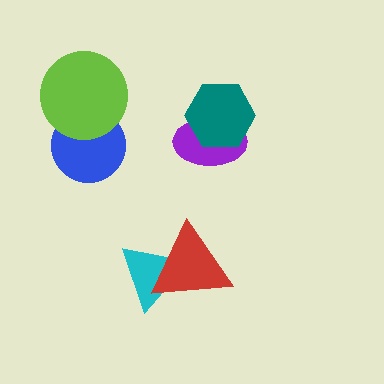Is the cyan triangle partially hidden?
Yes, it is partially covered by another shape.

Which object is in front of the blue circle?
The lime circle is in front of the blue circle.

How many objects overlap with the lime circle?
1 object overlaps with the lime circle.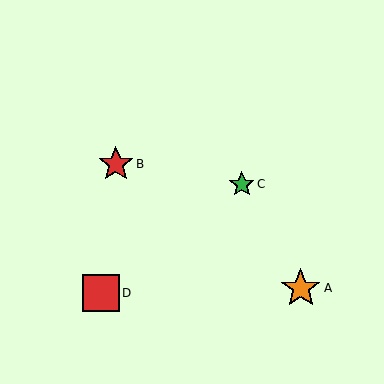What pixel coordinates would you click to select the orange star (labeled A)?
Click at (301, 288) to select the orange star A.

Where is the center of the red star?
The center of the red star is at (116, 164).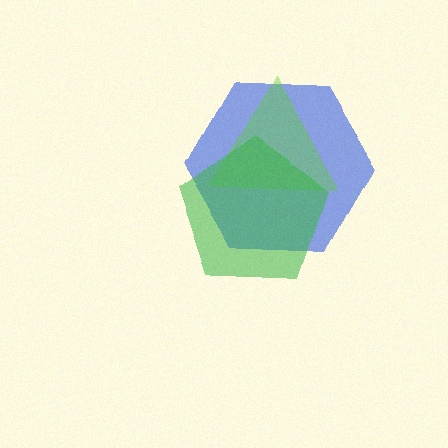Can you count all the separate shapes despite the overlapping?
Yes, there are 3 separate shapes.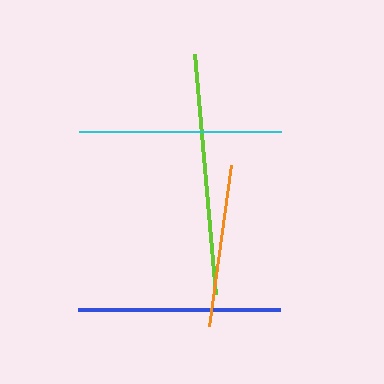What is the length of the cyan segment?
The cyan segment is approximately 203 pixels long.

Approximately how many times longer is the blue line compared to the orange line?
The blue line is approximately 1.2 times the length of the orange line.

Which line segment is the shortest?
The orange line is the shortest at approximately 163 pixels.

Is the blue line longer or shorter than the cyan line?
The cyan line is longer than the blue line.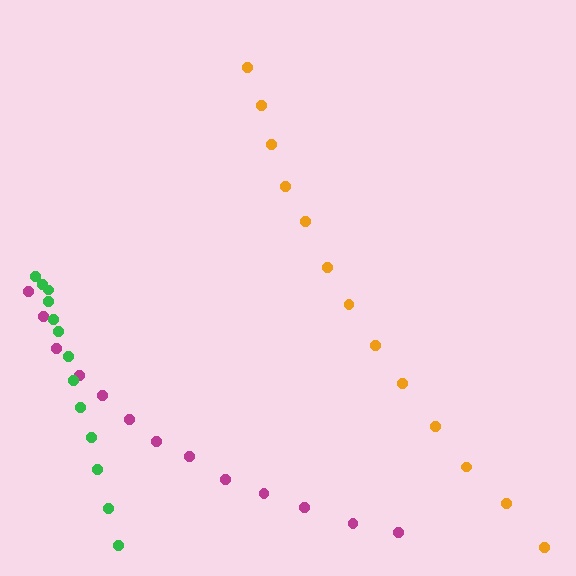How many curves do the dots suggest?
There are 3 distinct paths.